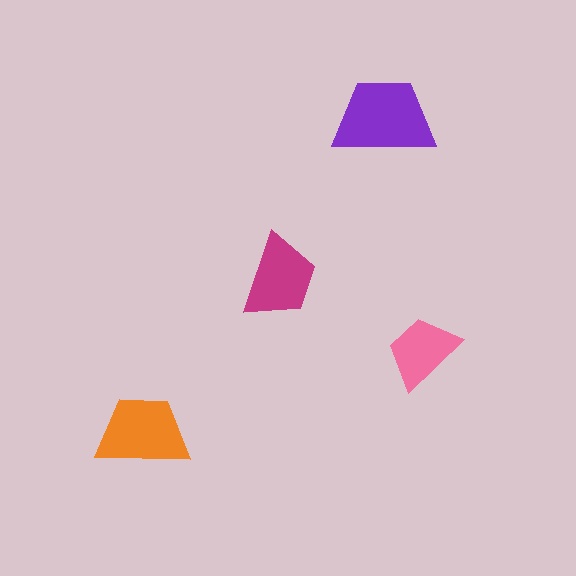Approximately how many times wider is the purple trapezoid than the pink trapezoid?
About 1.5 times wider.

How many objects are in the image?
There are 4 objects in the image.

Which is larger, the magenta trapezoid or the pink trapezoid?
The magenta one.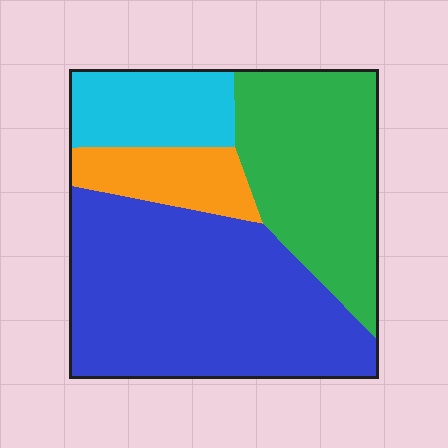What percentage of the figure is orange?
Orange takes up about one tenth (1/10) of the figure.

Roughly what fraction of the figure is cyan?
Cyan covers around 15% of the figure.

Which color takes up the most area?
Blue, at roughly 45%.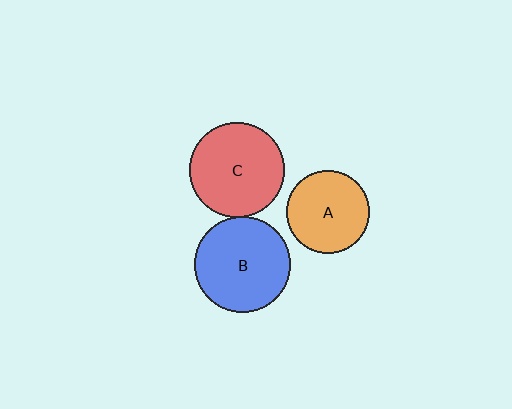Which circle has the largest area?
Circle B (blue).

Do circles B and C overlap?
Yes.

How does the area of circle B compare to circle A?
Approximately 1.3 times.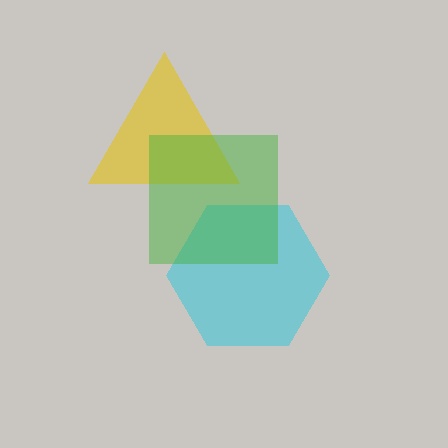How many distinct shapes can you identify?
There are 3 distinct shapes: a cyan hexagon, a yellow triangle, a green square.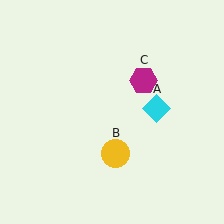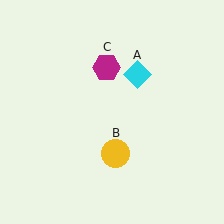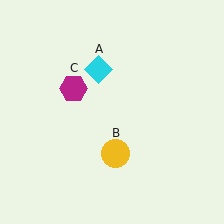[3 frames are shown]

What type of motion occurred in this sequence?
The cyan diamond (object A), magenta hexagon (object C) rotated counterclockwise around the center of the scene.